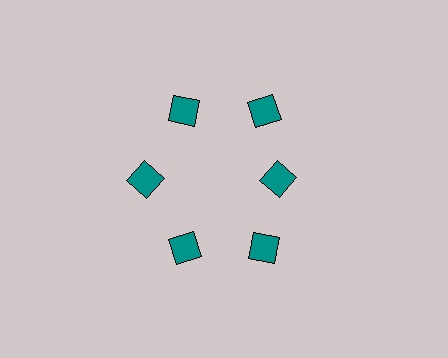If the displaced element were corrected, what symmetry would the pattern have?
It would have 6-fold rotational symmetry — the pattern would map onto itself every 60 degrees.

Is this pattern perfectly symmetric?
No. The 6 teal squares are arranged in a ring, but one element near the 3 o'clock position is pulled inward toward the center, breaking the 6-fold rotational symmetry.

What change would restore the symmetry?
The symmetry would be restored by moving it outward, back onto the ring so that all 6 squares sit at equal angles and equal distance from the center.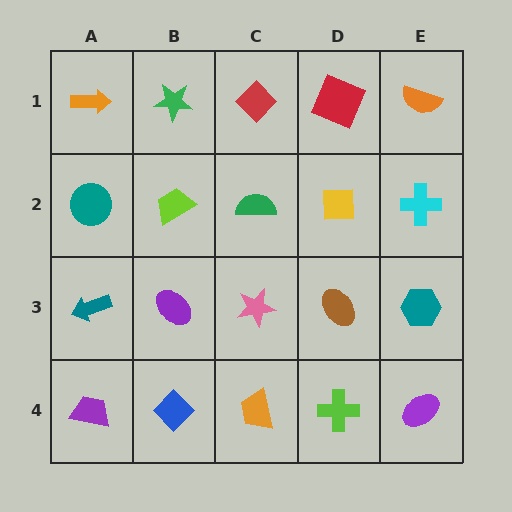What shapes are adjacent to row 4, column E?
A teal hexagon (row 3, column E), a lime cross (row 4, column D).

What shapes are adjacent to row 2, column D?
A red square (row 1, column D), a brown ellipse (row 3, column D), a green semicircle (row 2, column C), a cyan cross (row 2, column E).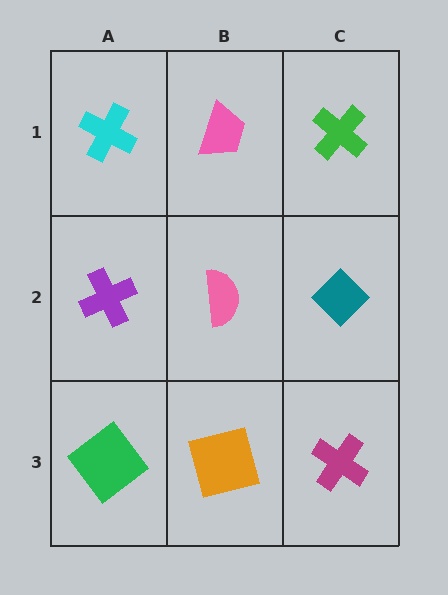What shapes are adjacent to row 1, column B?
A pink semicircle (row 2, column B), a cyan cross (row 1, column A), a green cross (row 1, column C).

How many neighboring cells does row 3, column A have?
2.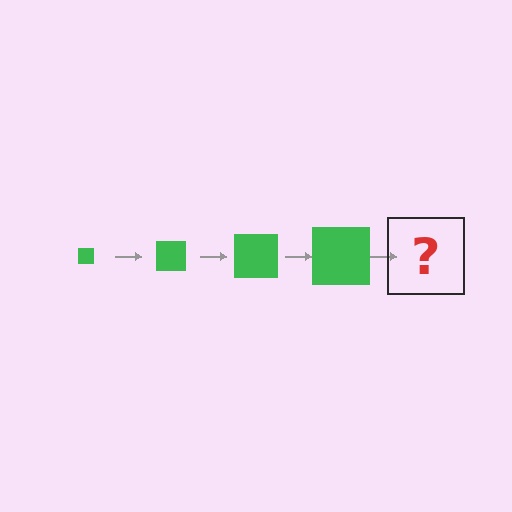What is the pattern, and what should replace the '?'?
The pattern is that the square gets progressively larger each step. The '?' should be a green square, larger than the previous one.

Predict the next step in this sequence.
The next step is a green square, larger than the previous one.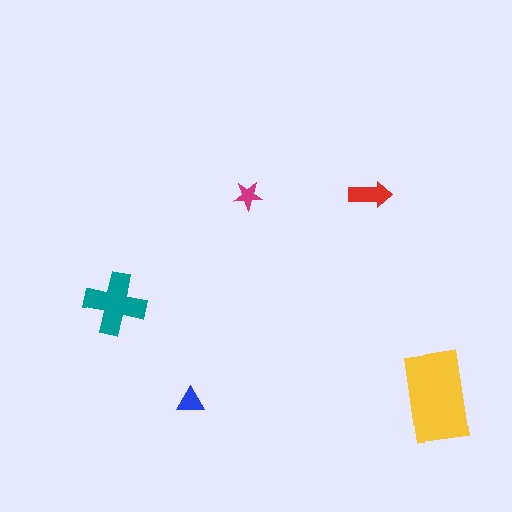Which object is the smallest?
The magenta star.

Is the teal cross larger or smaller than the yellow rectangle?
Smaller.